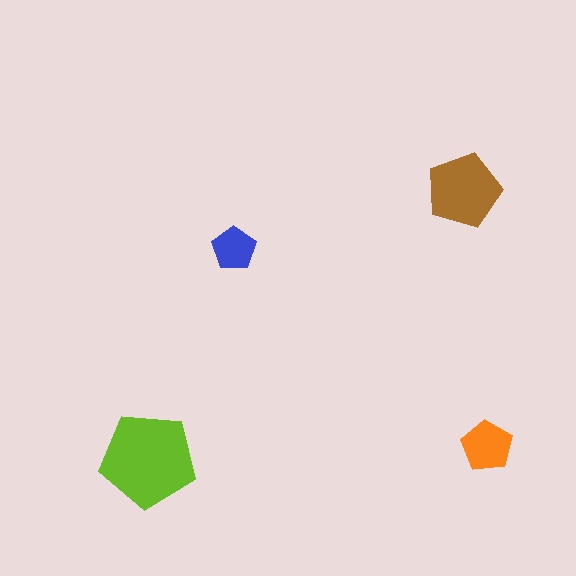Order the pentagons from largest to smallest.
the lime one, the brown one, the orange one, the blue one.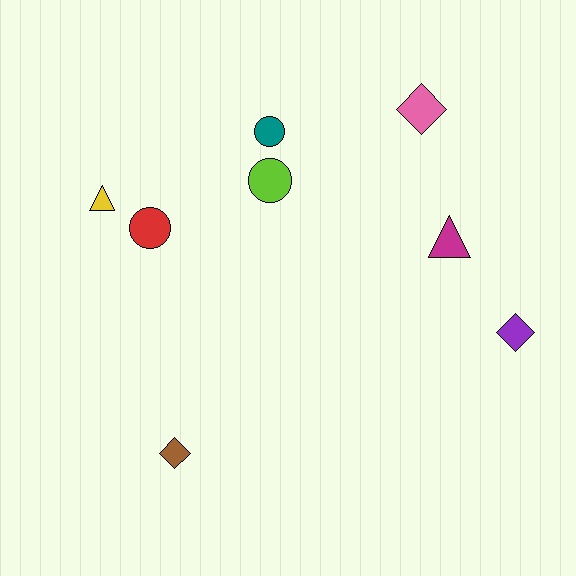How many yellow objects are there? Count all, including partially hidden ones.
There is 1 yellow object.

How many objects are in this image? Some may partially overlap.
There are 8 objects.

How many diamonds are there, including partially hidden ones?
There are 3 diamonds.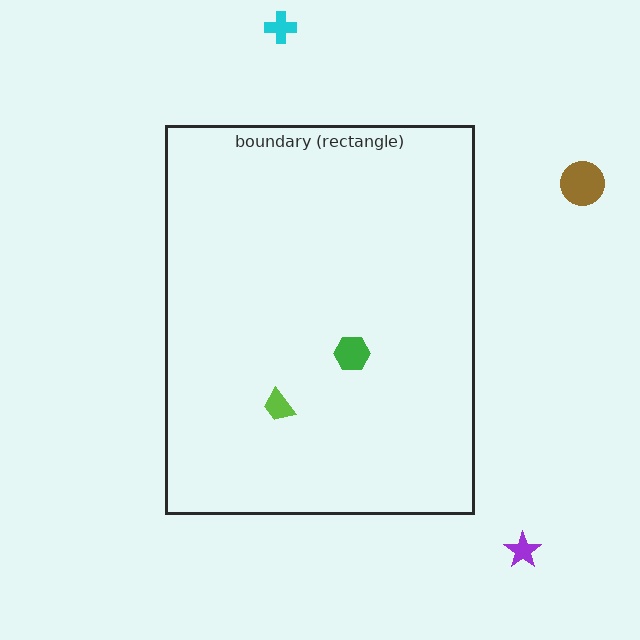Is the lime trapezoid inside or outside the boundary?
Inside.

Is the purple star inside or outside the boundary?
Outside.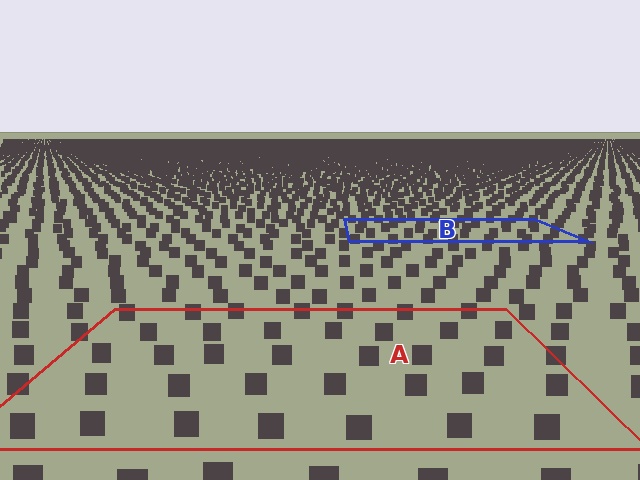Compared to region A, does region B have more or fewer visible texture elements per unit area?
Region B has more texture elements per unit area — they are packed more densely because it is farther away.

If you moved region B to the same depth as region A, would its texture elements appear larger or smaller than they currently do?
They would appear larger. At a closer depth, the same texture elements are projected at a bigger on-screen size.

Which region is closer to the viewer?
Region A is closer. The texture elements there are larger and more spread out.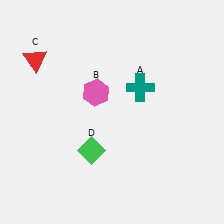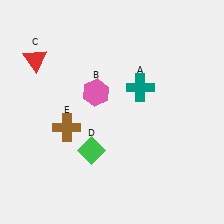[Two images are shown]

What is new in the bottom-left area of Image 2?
A brown cross (E) was added in the bottom-left area of Image 2.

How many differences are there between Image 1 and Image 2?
There is 1 difference between the two images.